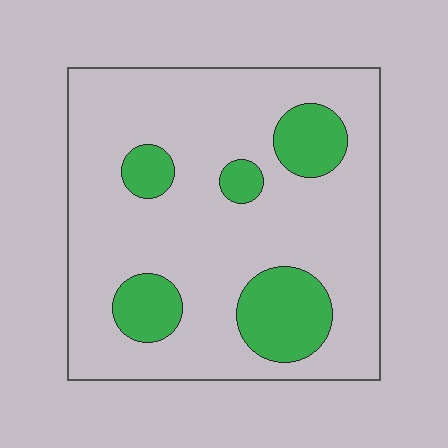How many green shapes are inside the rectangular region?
5.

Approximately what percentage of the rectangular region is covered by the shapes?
Approximately 20%.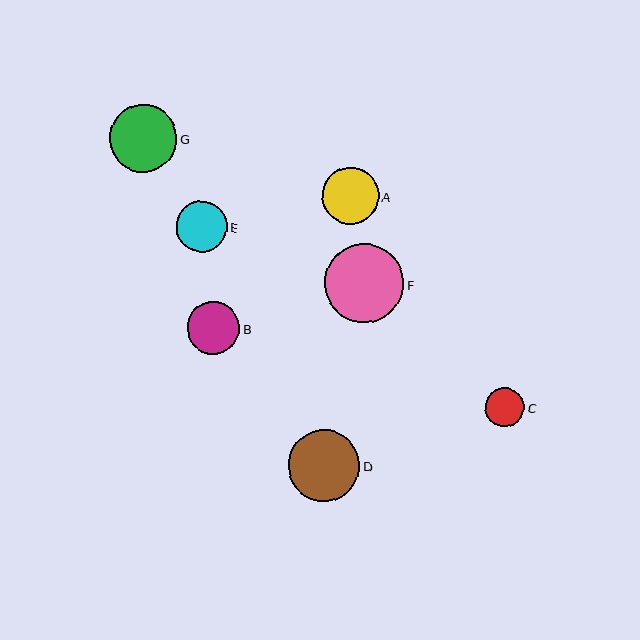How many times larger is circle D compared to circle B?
Circle D is approximately 1.4 times the size of circle B.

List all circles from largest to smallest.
From largest to smallest: F, D, G, A, B, E, C.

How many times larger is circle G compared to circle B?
Circle G is approximately 1.3 times the size of circle B.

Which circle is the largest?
Circle F is the largest with a size of approximately 80 pixels.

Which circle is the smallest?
Circle C is the smallest with a size of approximately 39 pixels.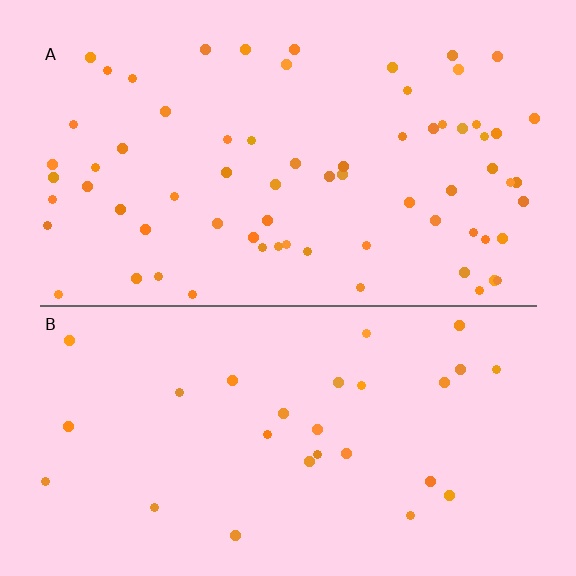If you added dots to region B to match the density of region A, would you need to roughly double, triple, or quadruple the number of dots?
Approximately triple.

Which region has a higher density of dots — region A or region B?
A (the top).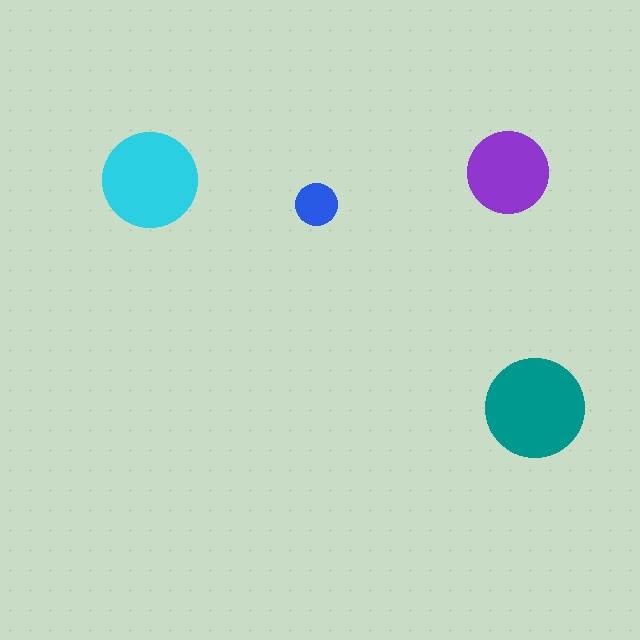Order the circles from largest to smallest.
the teal one, the cyan one, the purple one, the blue one.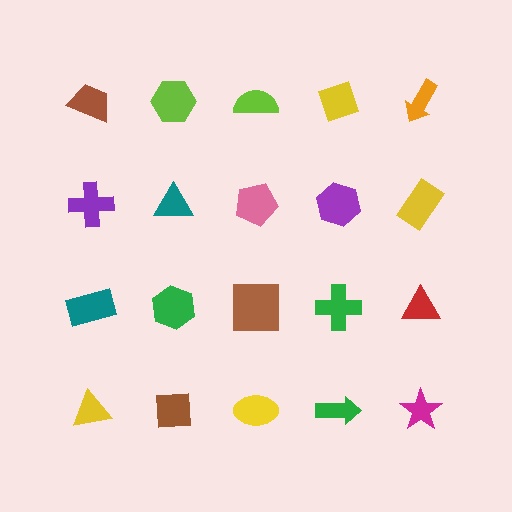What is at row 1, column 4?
A yellow diamond.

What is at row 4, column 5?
A magenta star.